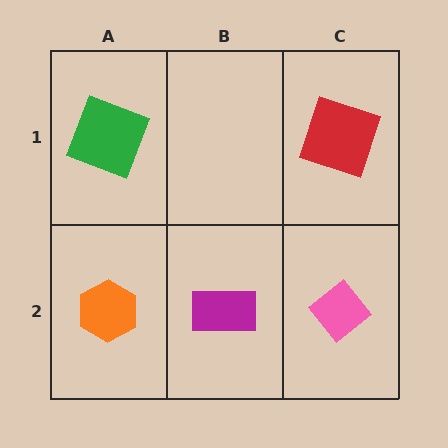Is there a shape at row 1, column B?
No, that cell is empty.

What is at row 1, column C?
A red square.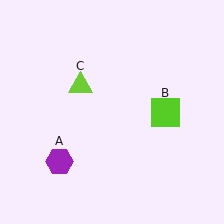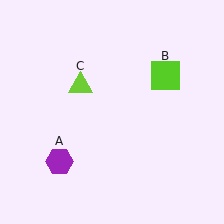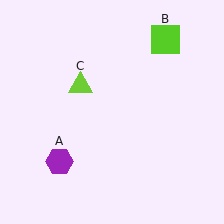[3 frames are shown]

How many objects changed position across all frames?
1 object changed position: lime square (object B).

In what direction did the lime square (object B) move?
The lime square (object B) moved up.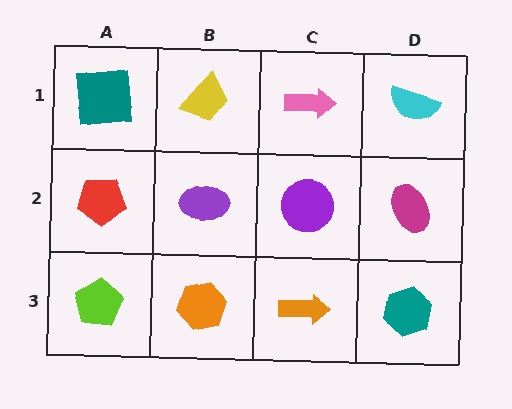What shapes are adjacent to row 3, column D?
A magenta ellipse (row 2, column D), an orange arrow (row 3, column C).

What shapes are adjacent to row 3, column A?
A red pentagon (row 2, column A), an orange hexagon (row 3, column B).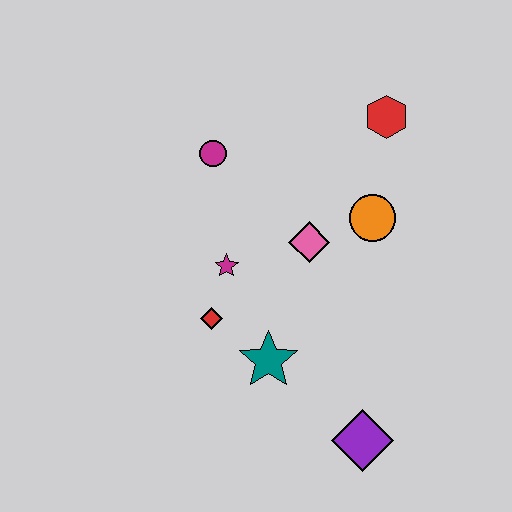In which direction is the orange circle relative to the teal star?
The orange circle is above the teal star.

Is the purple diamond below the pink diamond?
Yes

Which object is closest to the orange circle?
The pink diamond is closest to the orange circle.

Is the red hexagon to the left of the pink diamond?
No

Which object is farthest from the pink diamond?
The purple diamond is farthest from the pink diamond.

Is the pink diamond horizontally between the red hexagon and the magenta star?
Yes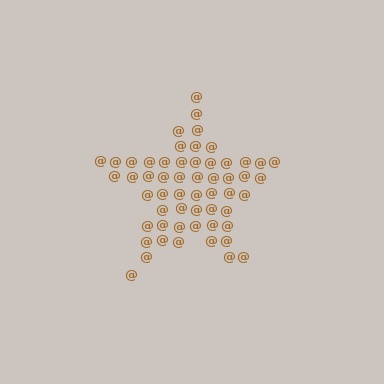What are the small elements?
The small elements are at signs.